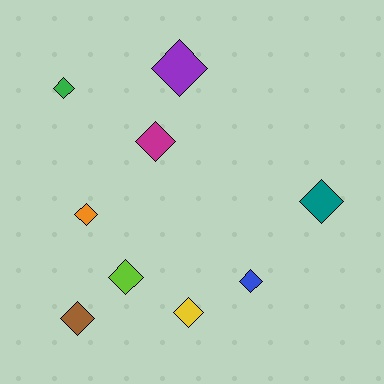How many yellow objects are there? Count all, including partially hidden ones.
There is 1 yellow object.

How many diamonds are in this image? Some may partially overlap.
There are 9 diamonds.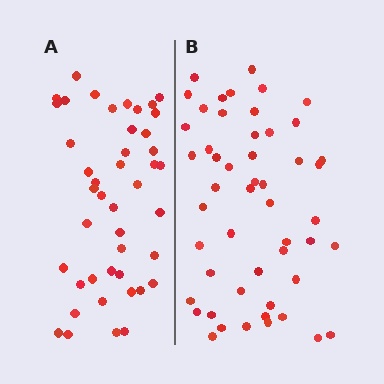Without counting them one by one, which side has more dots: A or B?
Region B (the right region) has more dots.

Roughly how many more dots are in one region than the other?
Region B has roughly 8 or so more dots than region A.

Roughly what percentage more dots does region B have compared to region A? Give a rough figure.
About 15% more.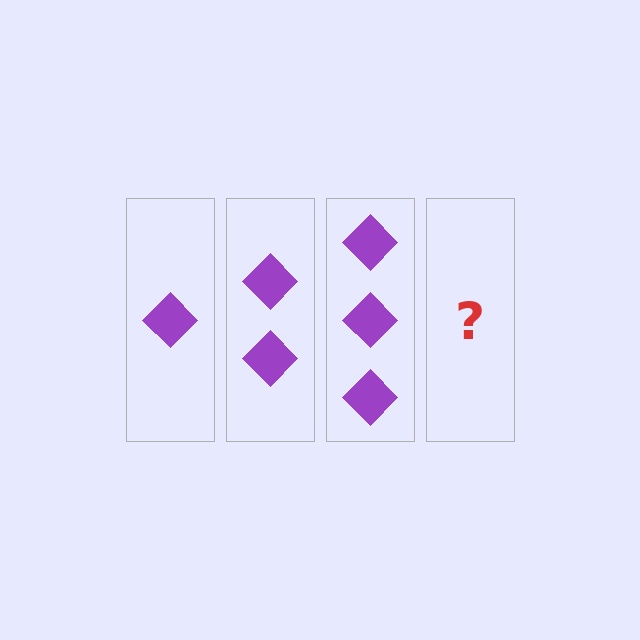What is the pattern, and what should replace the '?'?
The pattern is that each step adds one more diamond. The '?' should be 4 diamonds.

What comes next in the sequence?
The next element should be 4 diamonds.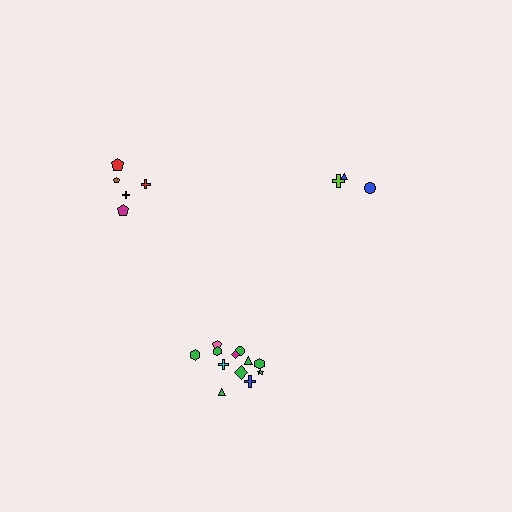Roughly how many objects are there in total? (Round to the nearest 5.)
Roughly 20 objects in total.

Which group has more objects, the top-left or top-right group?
The top-left group.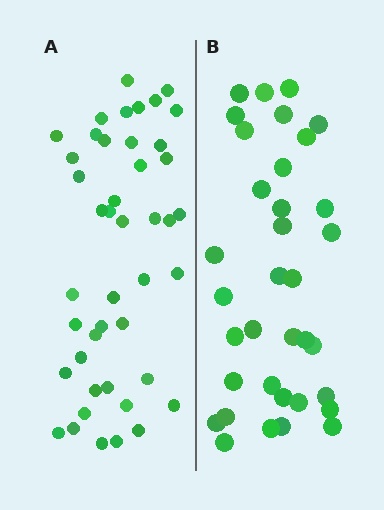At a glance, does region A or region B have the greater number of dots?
Region A (the left region) has more dots.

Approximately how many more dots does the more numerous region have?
Region A has roughly 8 or so more dots than region B.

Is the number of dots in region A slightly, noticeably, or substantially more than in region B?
Region A has noticeably more, but not dramatically so. The ratio is roughly 1.3 to 1.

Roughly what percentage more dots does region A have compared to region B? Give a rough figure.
About 25% more.